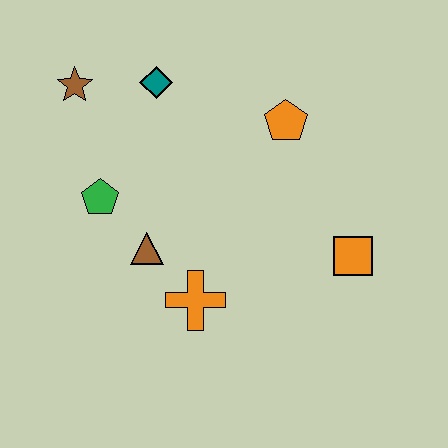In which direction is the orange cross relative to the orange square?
The orange cross is to the left of the orange square.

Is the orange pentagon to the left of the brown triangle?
No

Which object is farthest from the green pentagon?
The orange square is farthest from the green pentagon.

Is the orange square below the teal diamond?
Yes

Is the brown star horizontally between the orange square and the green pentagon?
No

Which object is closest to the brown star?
The teal diamond is closest to the brown star.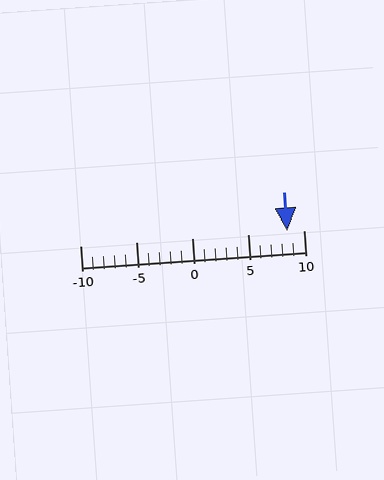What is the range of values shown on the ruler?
The ruler shows values from -10 to 10.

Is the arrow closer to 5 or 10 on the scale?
The arrow is closer to 10.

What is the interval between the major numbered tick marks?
The major tick marks are spaced 5 units apart.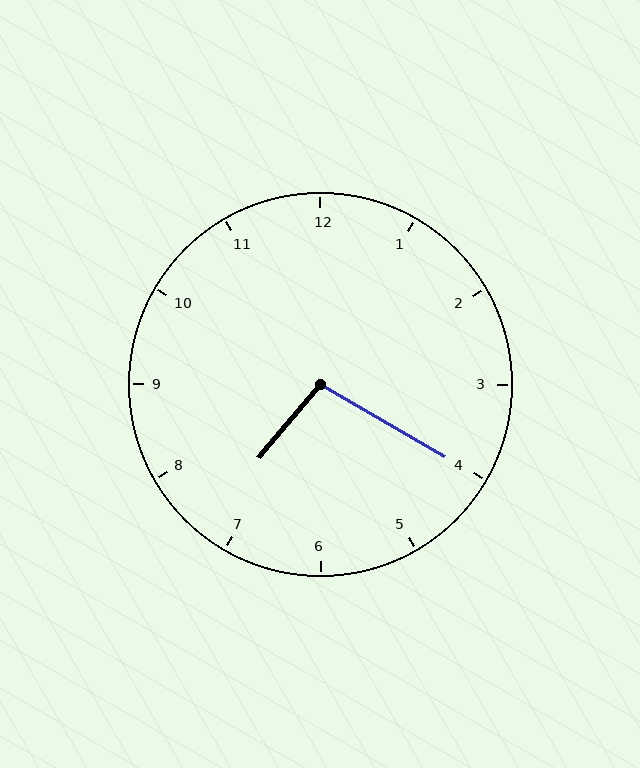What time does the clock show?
7:20.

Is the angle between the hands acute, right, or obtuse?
It is obtuse.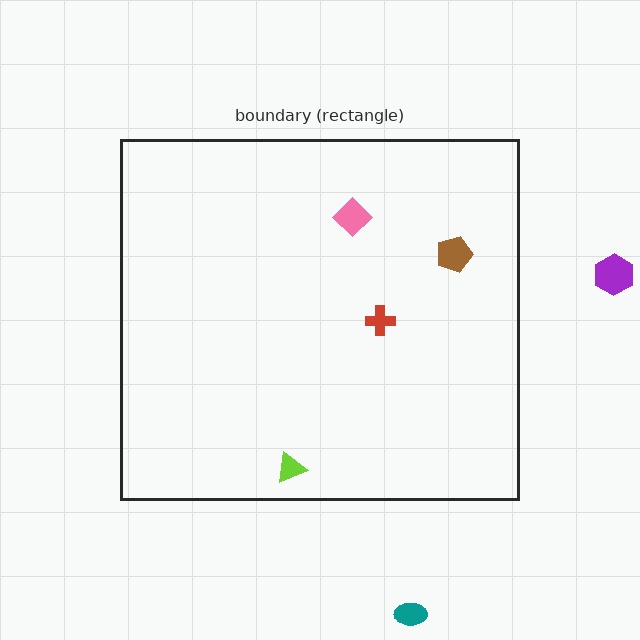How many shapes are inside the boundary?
4 inside, 2 outside.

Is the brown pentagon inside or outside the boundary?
Inside.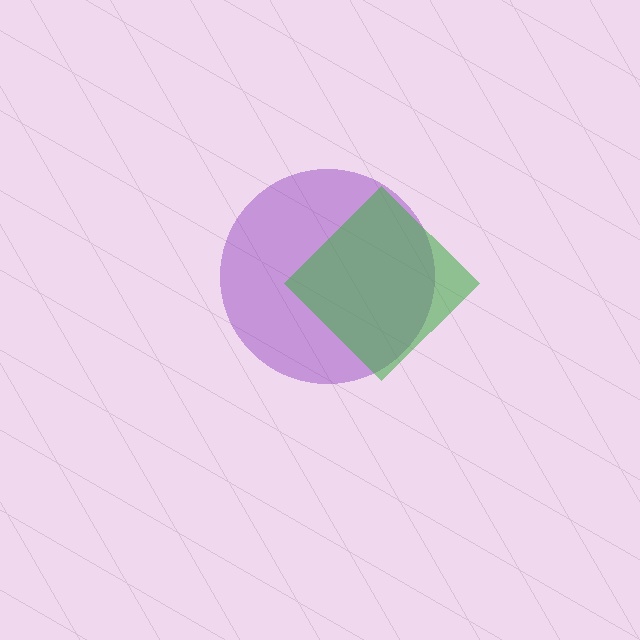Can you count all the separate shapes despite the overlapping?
Yes, there are 2 separate shapes.